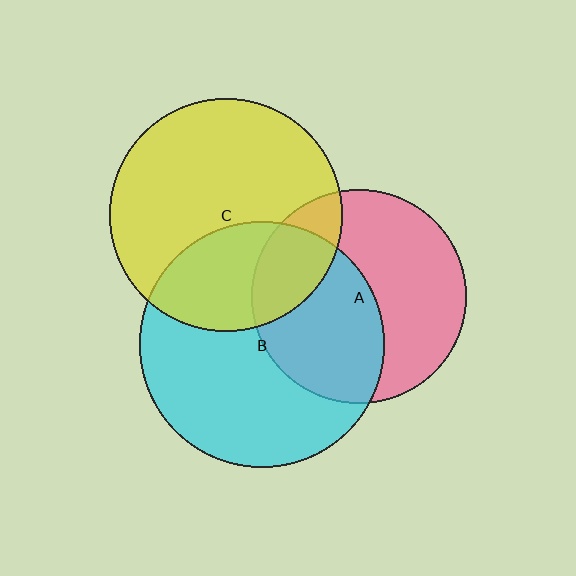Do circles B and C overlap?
Yes.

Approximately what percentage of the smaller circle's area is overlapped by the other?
Approximately 35%.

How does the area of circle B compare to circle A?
Approximately 1.3 times.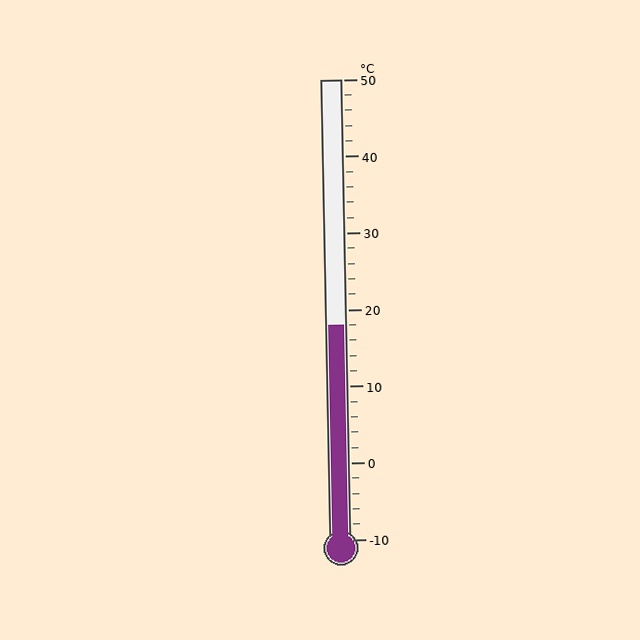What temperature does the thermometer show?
The thermometer shows approximately 18°C.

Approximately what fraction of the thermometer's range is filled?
The thermometer is filled to approximately 45% of its range.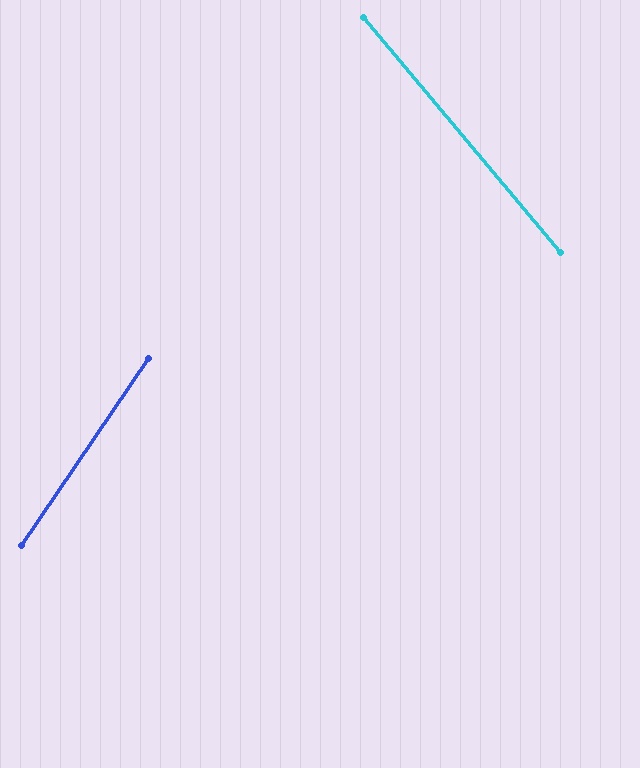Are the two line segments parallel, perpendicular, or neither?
Neither parallel nor perpendicular — they differ by about 74°.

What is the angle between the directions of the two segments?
Approximately 74 degrees.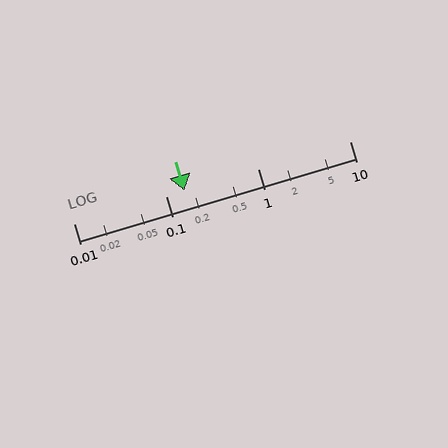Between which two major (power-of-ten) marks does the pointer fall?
The pointer is between 0.1 and 1.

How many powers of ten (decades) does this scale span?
The scale spans 3 decades, from 0.01 to 10.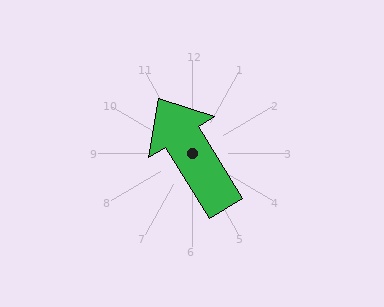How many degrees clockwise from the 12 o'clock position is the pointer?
Approximately 329 degrees.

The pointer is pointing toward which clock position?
Roughly 11 o'clock.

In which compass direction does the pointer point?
Northwest.